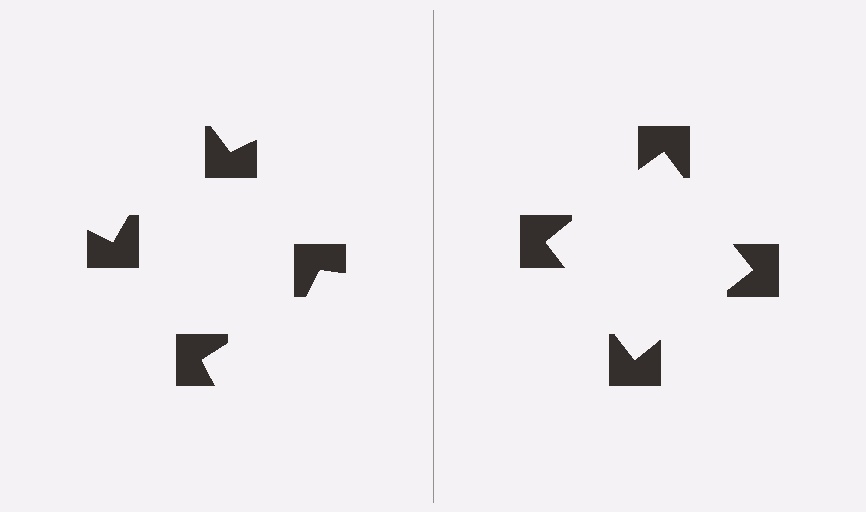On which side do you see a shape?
An illusory square appears on the right side. On the left side the wedge cuts are rotated, so no coherent shape forms.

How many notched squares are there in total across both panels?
8 — 4 on each side.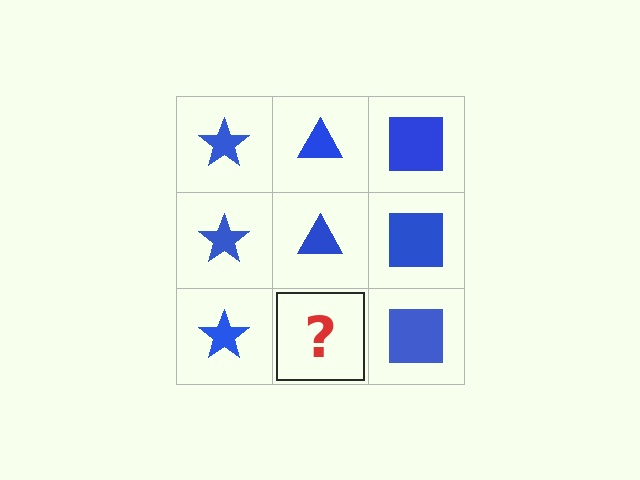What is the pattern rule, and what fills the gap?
The rule is that each column has a consistent shape. The gap should be filled with a blue triangle.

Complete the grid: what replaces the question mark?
The question mark should be replaced with a blue triangle.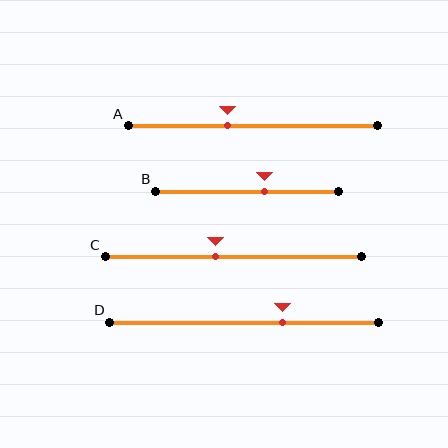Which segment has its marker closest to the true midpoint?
Segment C has its marker closest to the true midpoint.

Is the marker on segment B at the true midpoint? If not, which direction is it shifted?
No, the marker on segment B is shifted to the right by about 10% of the segment length.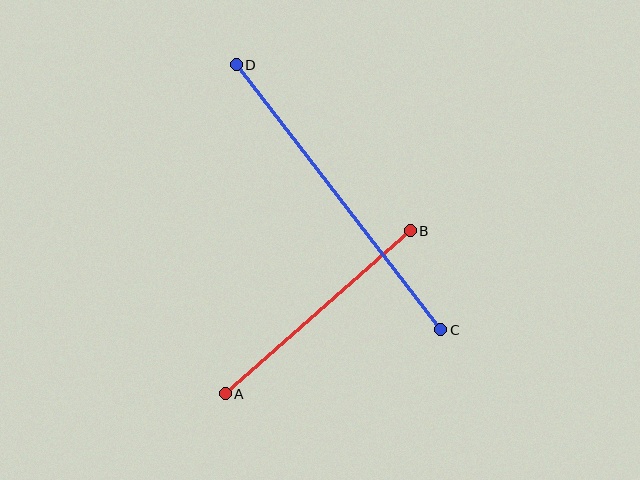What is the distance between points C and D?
The distance is approximately 335 pixels.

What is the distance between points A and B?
The distance is approximately 247 pixels.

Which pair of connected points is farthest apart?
Points C and D are farthest apart.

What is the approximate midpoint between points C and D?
The midpoint is at approximately (339, 197) pixels.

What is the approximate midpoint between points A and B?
The midpoint is at approximately (318, 312) pixels.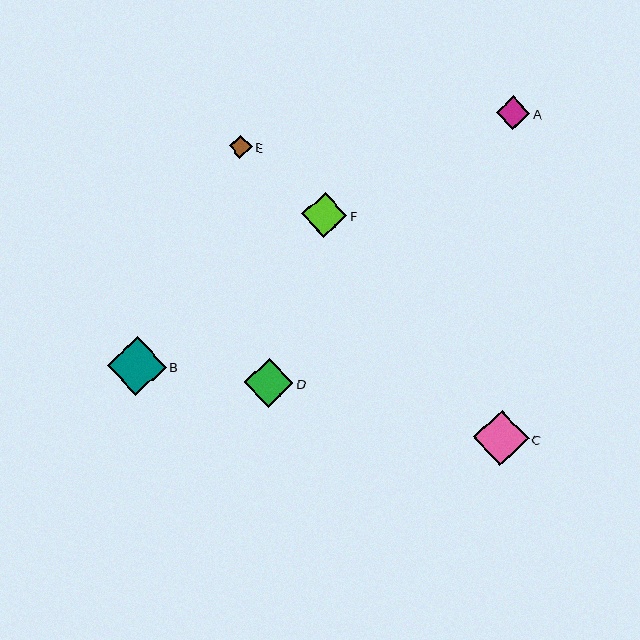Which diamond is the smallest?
Diamond E is the smallest with a size of approximately 23 pixels.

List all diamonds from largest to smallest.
From largest to smallest: B, C, D, F, A, E.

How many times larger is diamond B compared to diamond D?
Diamond B is approximately 1.2 times the size of diamond D.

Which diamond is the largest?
Diamond B is the largest with a size of approximately 59 pixels.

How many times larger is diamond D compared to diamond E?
Diamond D is approximately 2.1 times the size of diamond E.